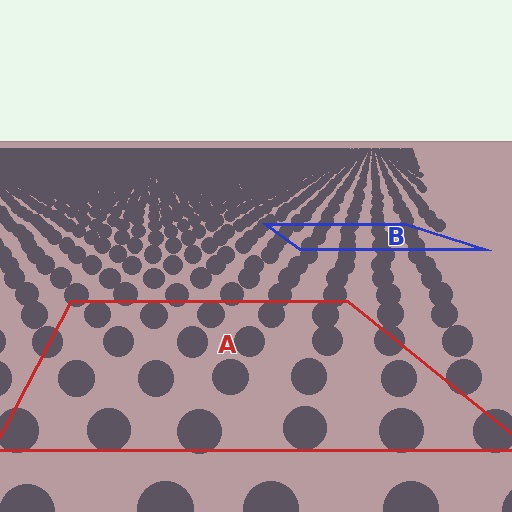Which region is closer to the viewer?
Region A is closer. The texture elements there are larger and more spread out.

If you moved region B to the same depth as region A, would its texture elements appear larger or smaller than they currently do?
They would appear larger. At a closer depth, the same texture elements are projected at a bigger on-screen size.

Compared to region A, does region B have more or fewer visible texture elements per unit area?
Region B has more texture elements per unit area — they are packed more densely because it is farther away.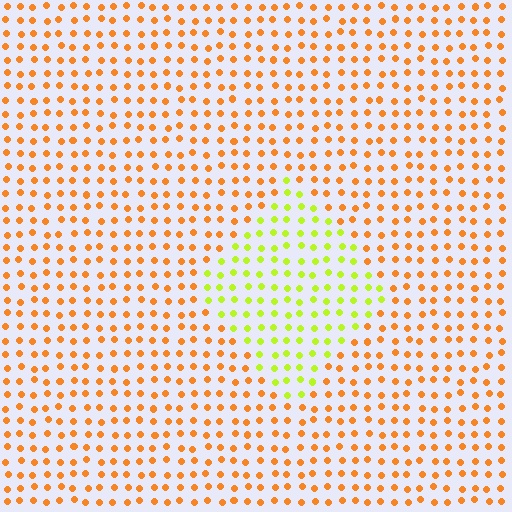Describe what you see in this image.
The image is filled with small orange elements in a uniform arrangement. A diamond-shaped region is visible where the elements are tinted to a slightly different hue, forming a subtle color boundary.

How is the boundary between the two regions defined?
The boundary is defined purely by a slight shift in hue (about 51 degrees). Spacing, size, and orientation are identical on both sides.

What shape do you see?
I see a diamond.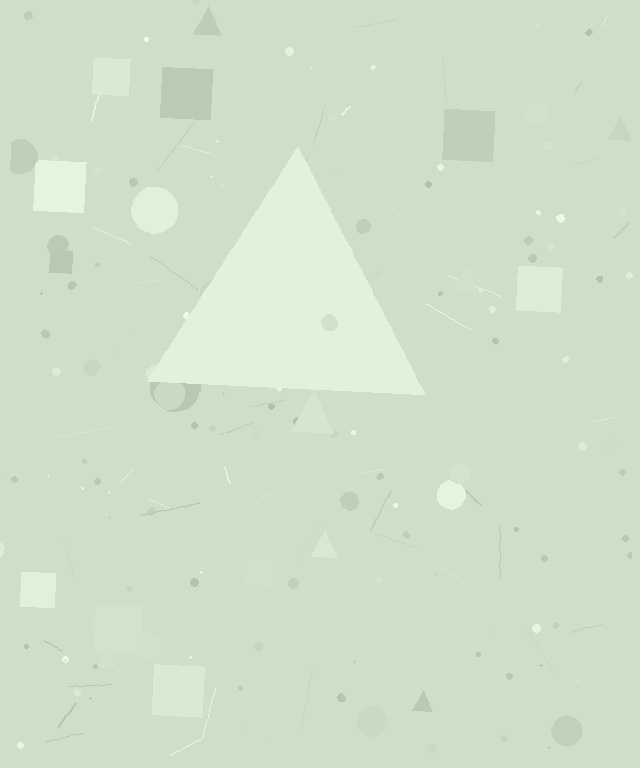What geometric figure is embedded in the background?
A triangle is embedded in the background.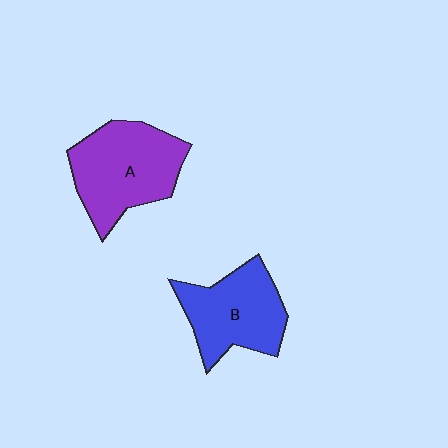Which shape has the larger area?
Shape A (purple).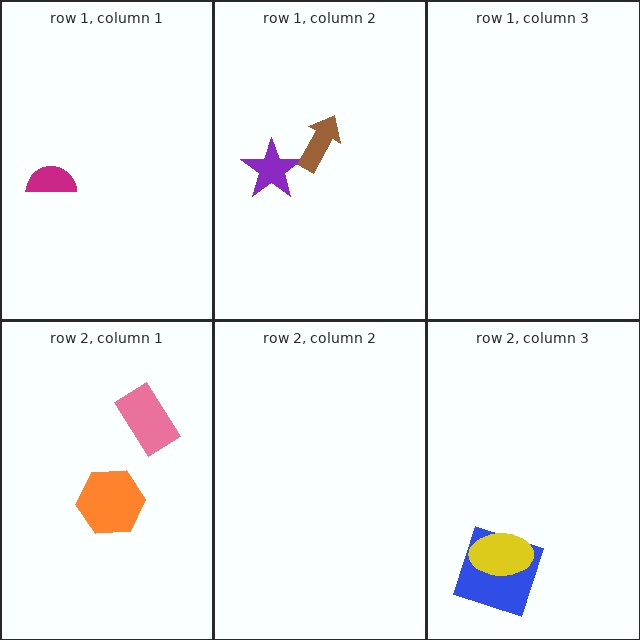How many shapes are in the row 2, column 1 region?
2.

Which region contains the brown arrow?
The row 1, column 2 region.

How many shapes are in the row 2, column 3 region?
2.